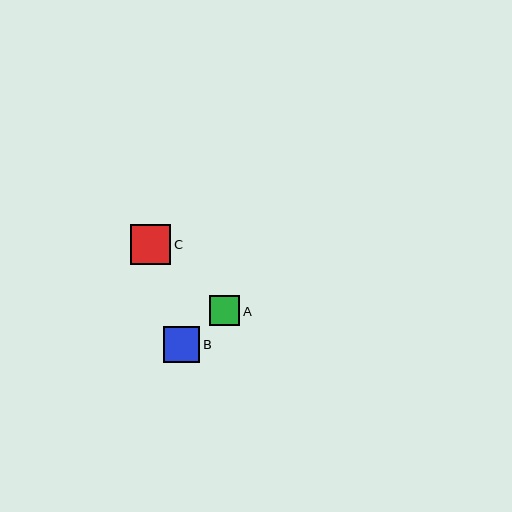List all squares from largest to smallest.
From largest to smallest: C, B, A.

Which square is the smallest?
Square A is the smallest with a size of approximately 30 pixels.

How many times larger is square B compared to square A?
Square B is approximately 1.2 times the size of square A.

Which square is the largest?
Square C is the largest with a size of approximately 40 pixels.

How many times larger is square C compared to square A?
Square C is approximately 1.3 times the size of square A.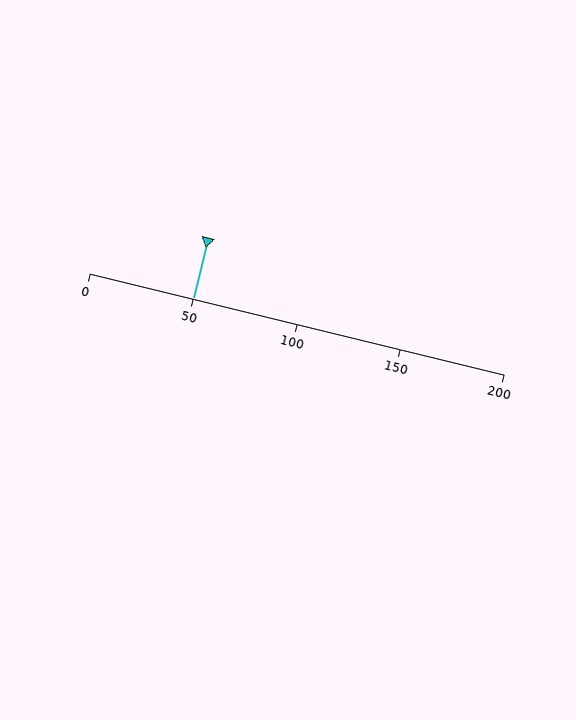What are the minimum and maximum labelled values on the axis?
The axis runs from 0 to 200.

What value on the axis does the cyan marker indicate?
The marker indicates approximately 50.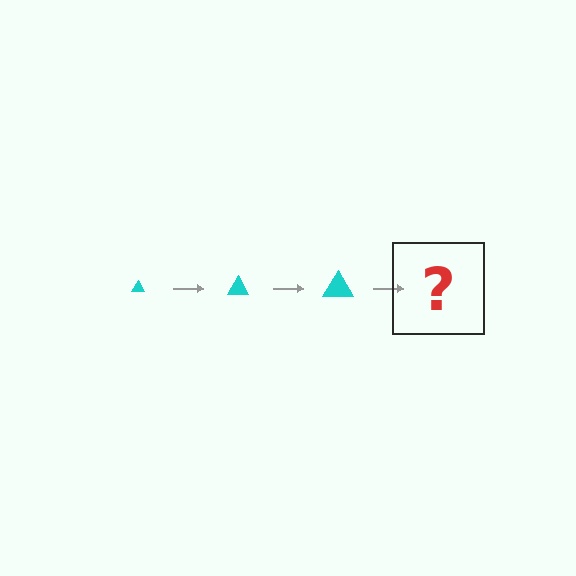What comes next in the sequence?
The next element should be a cyan triangle, larger than the previous one.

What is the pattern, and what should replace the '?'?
The pattern is that the triangle gets progressively larger each step. The '?' should be a cyan triangle, larger than the previous one.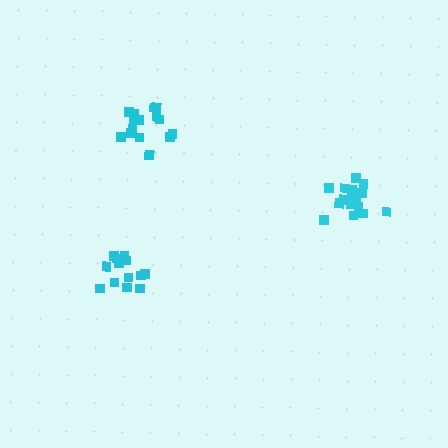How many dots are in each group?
Group 1: 15 dots, Group 2: 16 dots, Group 3: 15 dots (46 total).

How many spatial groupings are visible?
There are 3 spatial groupings.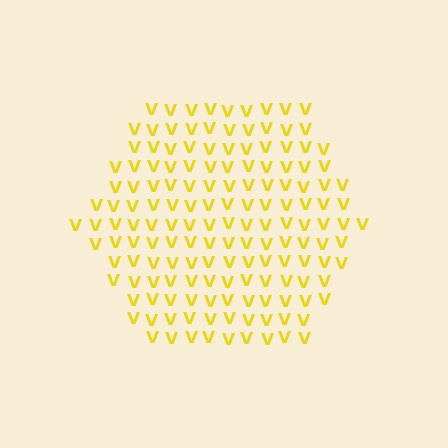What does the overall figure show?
The overall figure shows a hexagon.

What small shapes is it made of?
It is made of small letter V's.